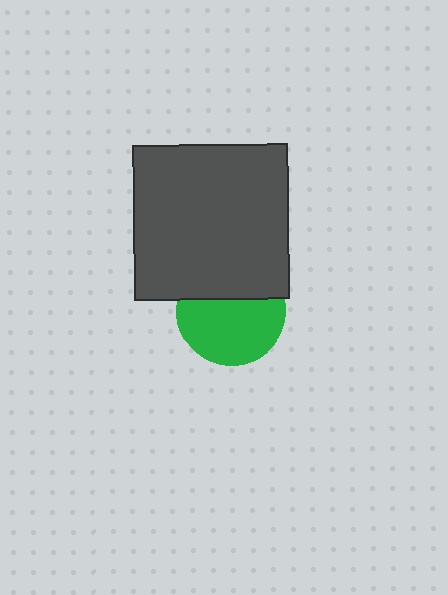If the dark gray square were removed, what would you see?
You would see the complete green circle.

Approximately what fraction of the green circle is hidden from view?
Roughly 37% of the green circle is hidden behind the dark gray square.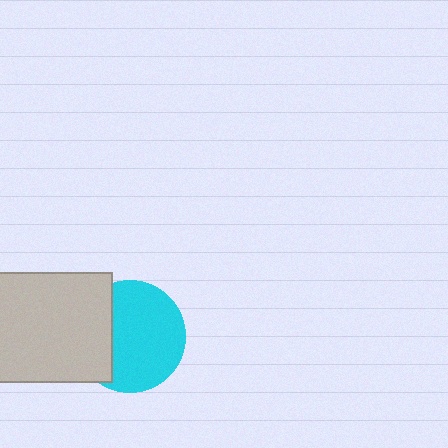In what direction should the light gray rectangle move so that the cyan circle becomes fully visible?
The light gray rectangle should move left. That is the shortest direction to clear the overlap and leave the cyan circle fully visible.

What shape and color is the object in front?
The object in front is a light gray rectangle.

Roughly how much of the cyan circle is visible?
Most of it is visible (roughly 69%).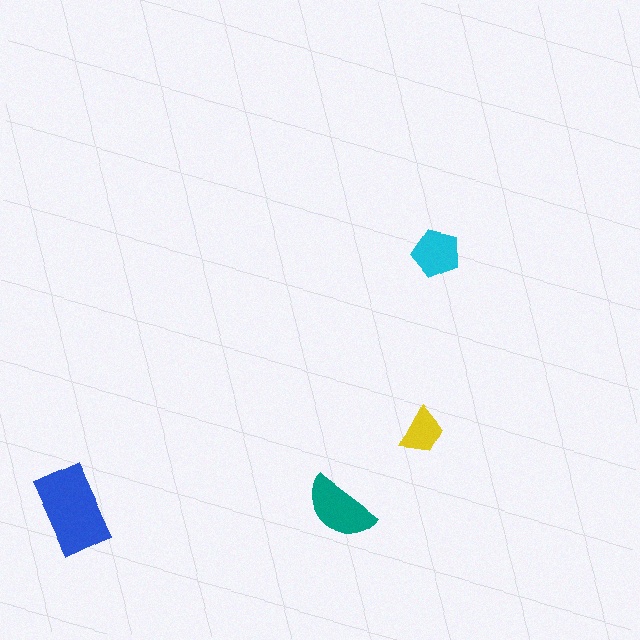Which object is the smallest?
The yellow trapezoid.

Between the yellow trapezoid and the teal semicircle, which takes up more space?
The teal semicircle.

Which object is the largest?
The blue rectangle.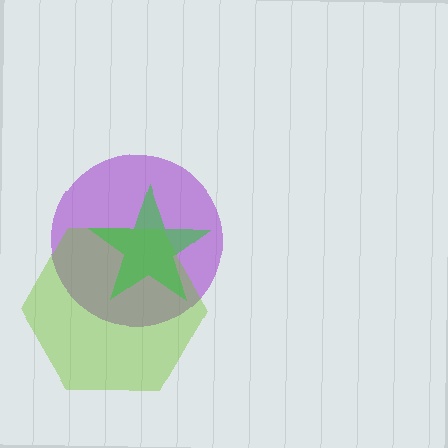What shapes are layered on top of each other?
The layered shapes are: a purple circle, a lime hexagon, a green star.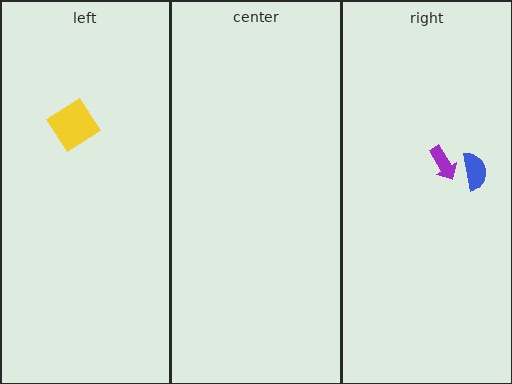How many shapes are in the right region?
2.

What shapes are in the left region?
The yellow diamond.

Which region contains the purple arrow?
The right region.